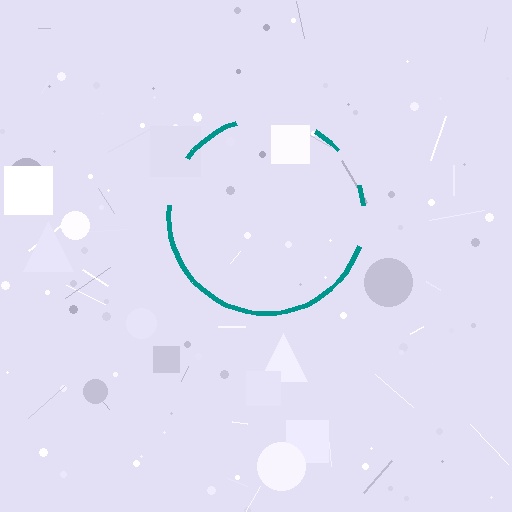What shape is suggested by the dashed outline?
The dashed outline suggests a circle.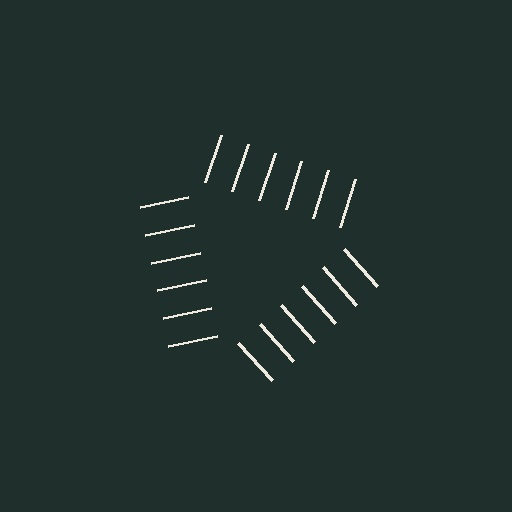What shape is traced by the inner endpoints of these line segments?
An illusory triangle — the line segments terminate on its edges but no continuous stroke is drawn.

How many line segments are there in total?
18 — 6 along each of the 3 edges.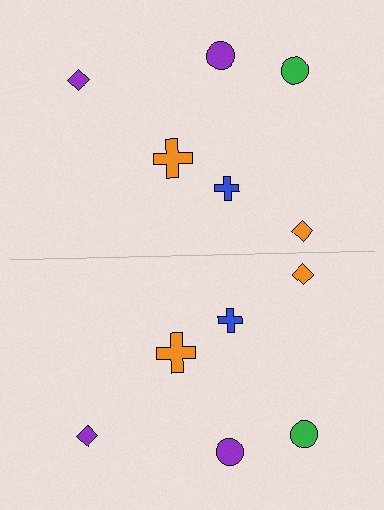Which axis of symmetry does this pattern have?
The pattern has a horizontal axis of symmetry running through the center of the image.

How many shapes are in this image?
There are 12 shapes in this image.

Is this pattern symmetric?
Yes, this pattern has bilateral (reflection) symmetry.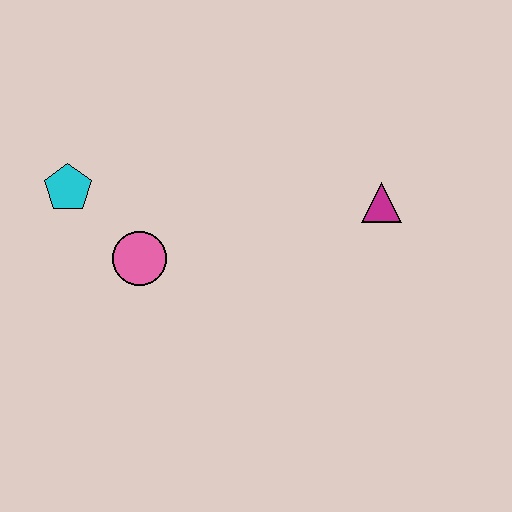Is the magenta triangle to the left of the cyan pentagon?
No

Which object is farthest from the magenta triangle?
The cyan pentagon is farthest from the magenta triangle.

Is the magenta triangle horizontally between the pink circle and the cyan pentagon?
No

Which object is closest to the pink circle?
The cyan pentagon is closest to the pink circle.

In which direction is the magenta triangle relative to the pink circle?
The magenta triangle is to the right of the pink circle.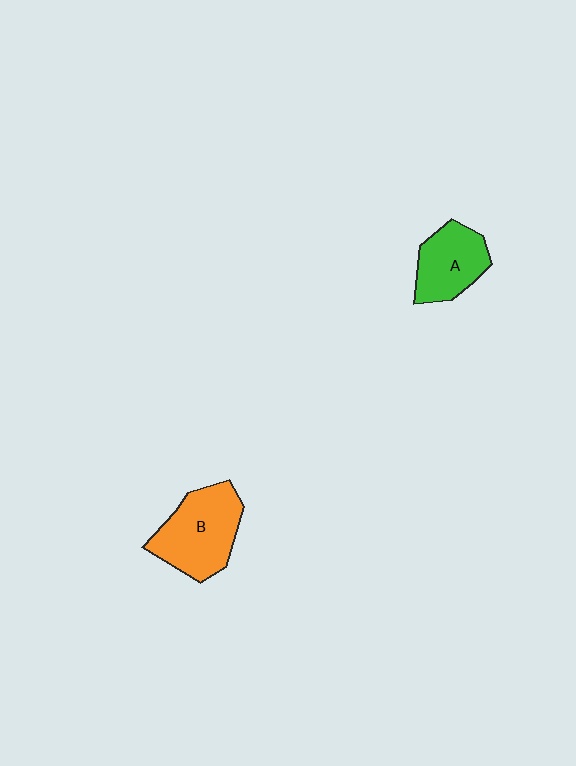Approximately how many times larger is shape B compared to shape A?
Approximately 1.4 times.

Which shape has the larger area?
Shape B (orange).